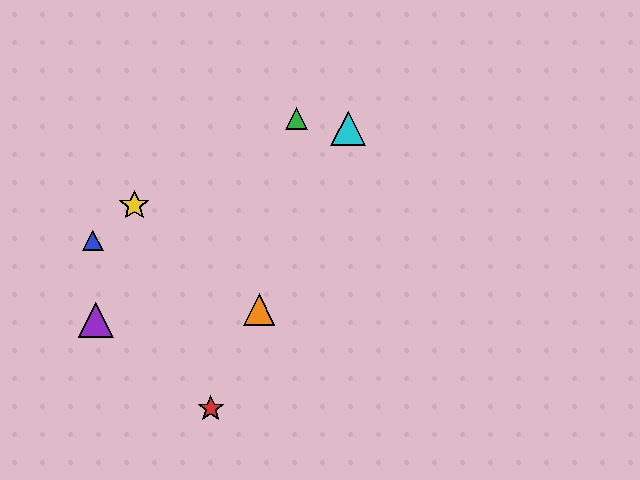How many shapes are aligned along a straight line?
3 shapes (the red star, the orange triangle, the cyan triangle) are aligned along a straight line.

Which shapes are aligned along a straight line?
The red star, the orange triangle, the cyan triangle are aligned along a straight line.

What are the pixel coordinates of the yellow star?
The yellow star is at (134, 205).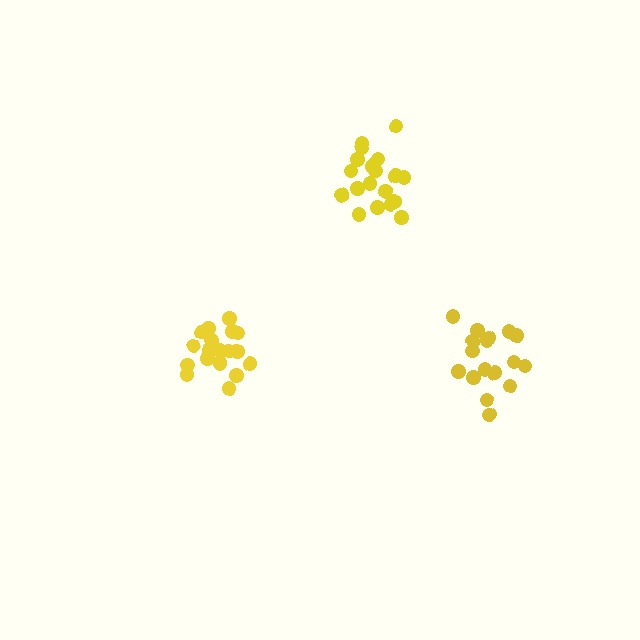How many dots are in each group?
Group 1: 17 dots, Group 2: 20 dots, Group 3: 20 dots (57 total).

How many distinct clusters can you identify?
There are 3 distinct clusters.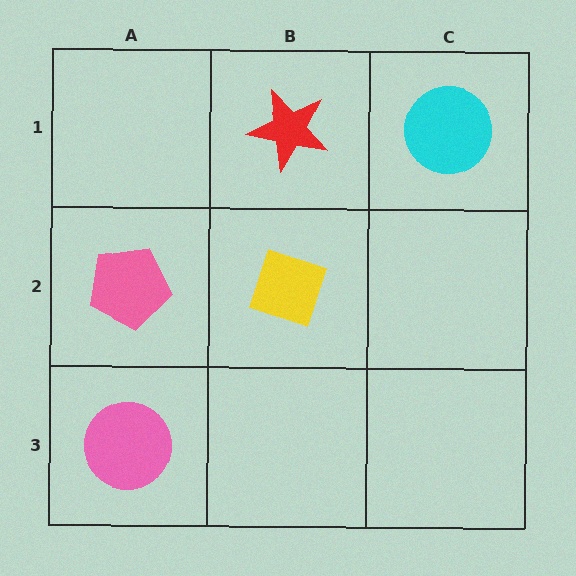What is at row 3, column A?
A pink circle.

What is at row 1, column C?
A cyan circle.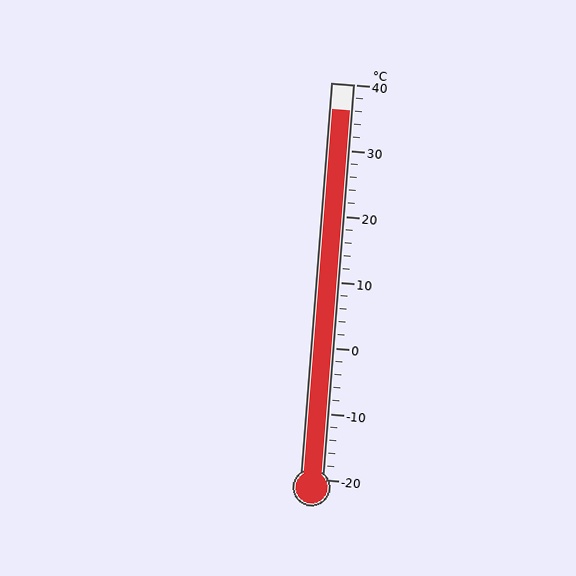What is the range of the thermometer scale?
The thermometer scale ranges from -20°C to 40°C.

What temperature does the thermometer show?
The thermometer shows approximately 36°C.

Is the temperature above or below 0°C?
The temperature is above 0°C.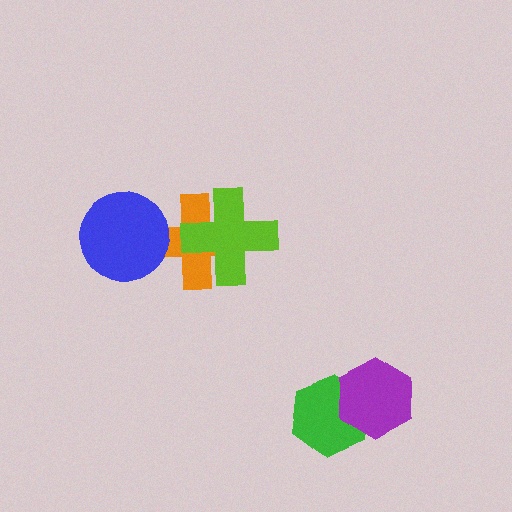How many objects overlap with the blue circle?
1 object overlaps with the blue circle.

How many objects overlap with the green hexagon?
1 object overlaps with the green hexagon.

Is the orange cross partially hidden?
Yes, it is partially covered by another shape.